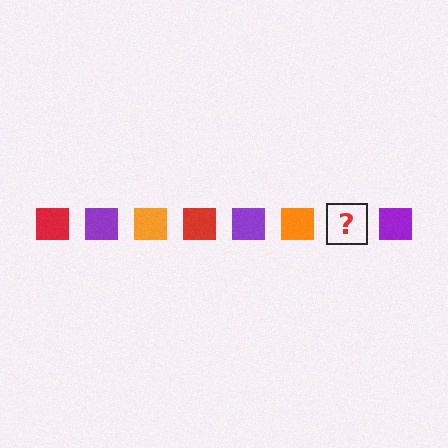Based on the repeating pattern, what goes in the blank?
The blank should be a red square.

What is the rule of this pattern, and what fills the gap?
The rule is that the pattern cycles through red, purple, orange squares. The gap should be filled with a red square.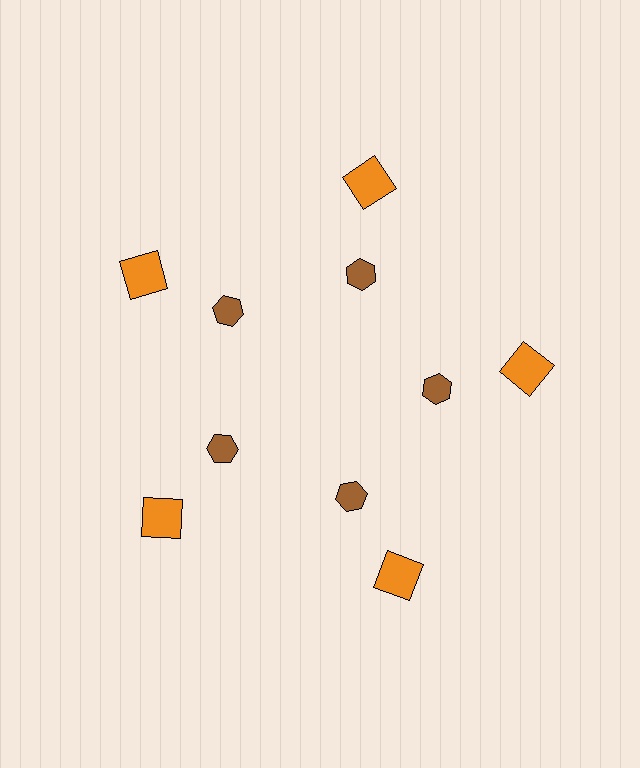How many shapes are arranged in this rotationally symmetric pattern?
There are 10 shapes, arranged in 5 groups of 2.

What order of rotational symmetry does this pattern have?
This pattern has 5-fold rotational symmetry.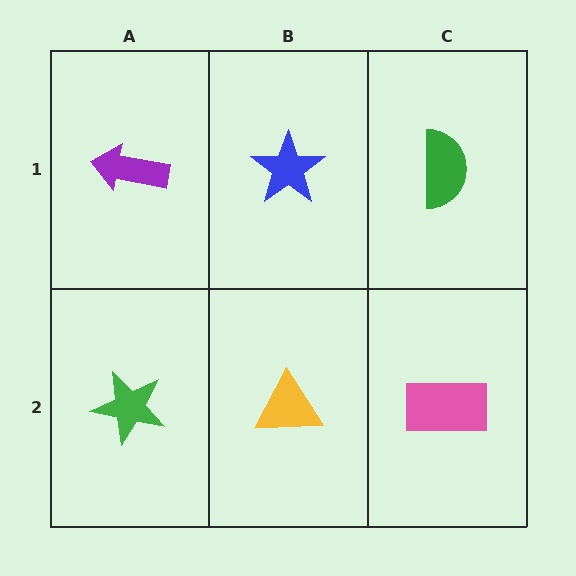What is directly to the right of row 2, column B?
A pink rectangle.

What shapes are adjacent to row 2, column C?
A green semicircle (row 1, column C), a yellow triangle (row 2, column B).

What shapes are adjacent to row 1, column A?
A green star (row 2, column A), a blue star (row 1, column B).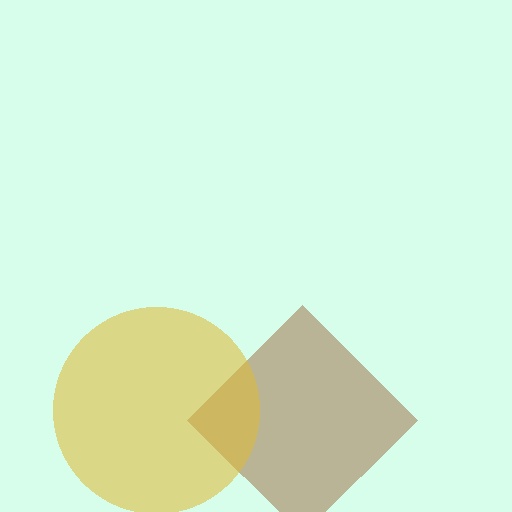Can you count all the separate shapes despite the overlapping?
Yes, there are 2 separate shapes.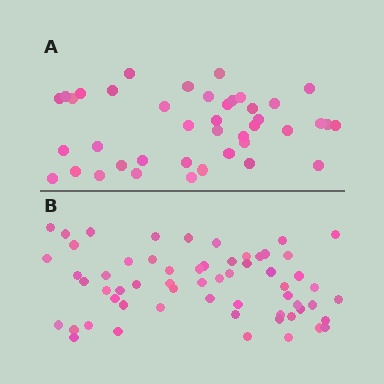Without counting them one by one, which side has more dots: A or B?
Region B (the bottom region) has more dots.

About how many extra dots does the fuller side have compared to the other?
Region B has approximately 20 more dots than region A.